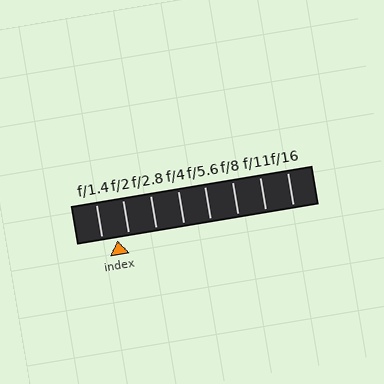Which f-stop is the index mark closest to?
The index mark is closest to f/2.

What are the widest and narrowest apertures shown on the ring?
The widest aperture shown is f/1.4 and the narrowest is f/16.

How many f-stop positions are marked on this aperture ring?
There are 8 f-stop positions marked.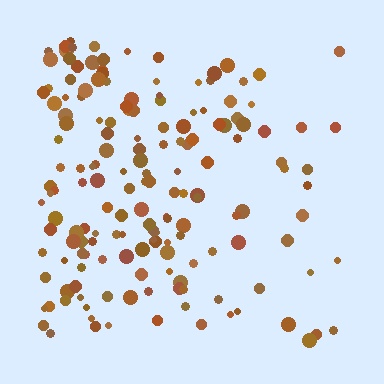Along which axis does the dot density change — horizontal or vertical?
Horizontal.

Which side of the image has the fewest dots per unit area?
The right.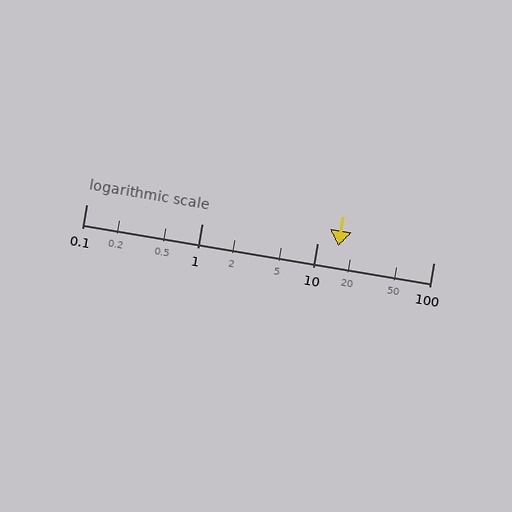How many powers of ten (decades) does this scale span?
The scale spans 3 decades, from 0.1 to 100.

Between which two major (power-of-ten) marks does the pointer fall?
The pointer is between 10 and 100.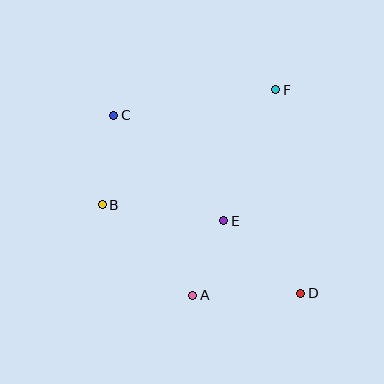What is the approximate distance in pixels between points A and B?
The distance between A and B is approximately 128 pixels.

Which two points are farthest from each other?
Points C and D are farthest from each other.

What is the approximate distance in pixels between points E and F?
The distance between E and F is approximately 141 pixels.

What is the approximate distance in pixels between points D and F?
The distance between D and F is approximately 205 pixels.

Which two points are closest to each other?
Points A and E are closest to each other.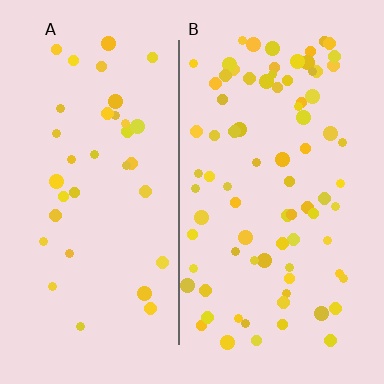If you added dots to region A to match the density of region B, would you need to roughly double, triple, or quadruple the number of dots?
Approximately double.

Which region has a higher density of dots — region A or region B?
B (the right).